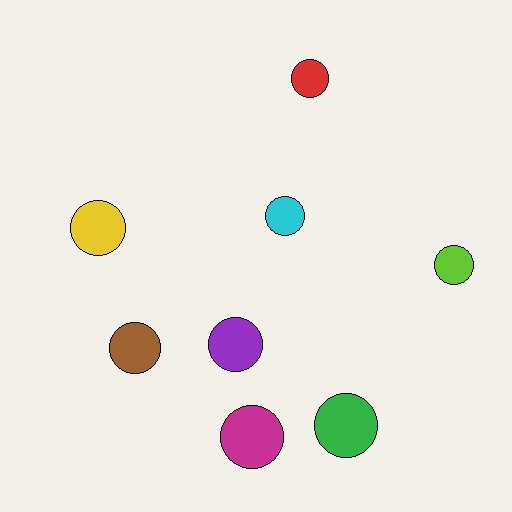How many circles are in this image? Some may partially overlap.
There are 8 circles.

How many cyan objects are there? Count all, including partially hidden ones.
There is 1 cyan object.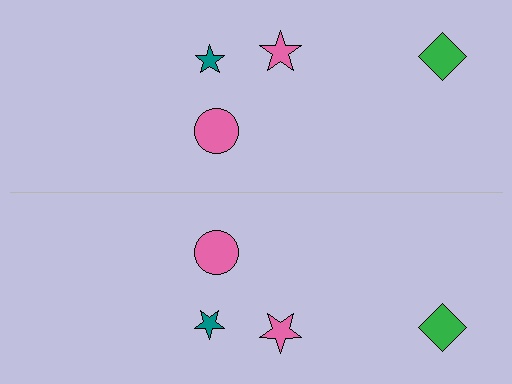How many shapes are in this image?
There are 8 shapes in this image.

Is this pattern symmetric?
Yes, this pattern has bilateral (reflection) symmetry.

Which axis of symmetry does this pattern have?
The pattern has a horizontal axis of symmetry running through the center of the image.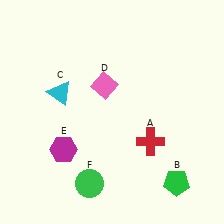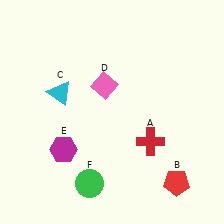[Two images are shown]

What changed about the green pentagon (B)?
In Image 1, B is green. In Image 2, it changed to red.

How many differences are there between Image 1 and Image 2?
There is 1 difference between the two images.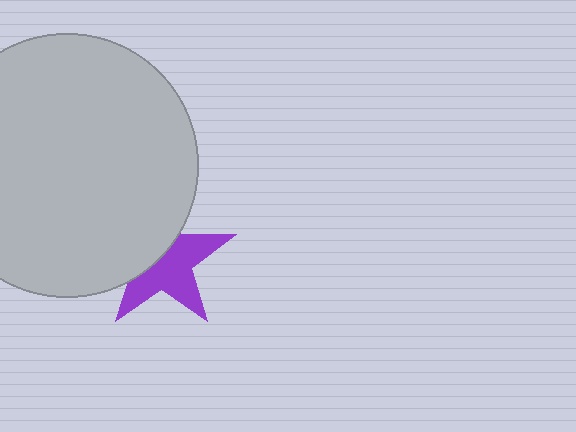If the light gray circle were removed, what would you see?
You would see the complete purple star.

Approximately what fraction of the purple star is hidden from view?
Roughly 44% of the purple star is hidden behind the light gray circle.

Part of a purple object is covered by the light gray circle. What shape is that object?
It is a star.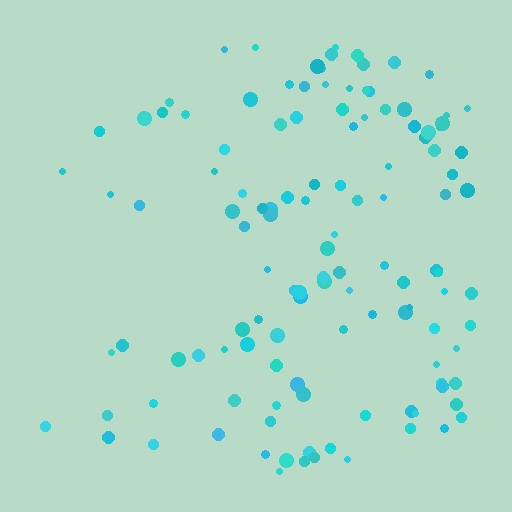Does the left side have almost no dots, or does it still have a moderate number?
Still a moderate number, just noticeably fewer than the right.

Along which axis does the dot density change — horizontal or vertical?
Horizontal.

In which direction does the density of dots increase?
From left to right, with the right side densest.